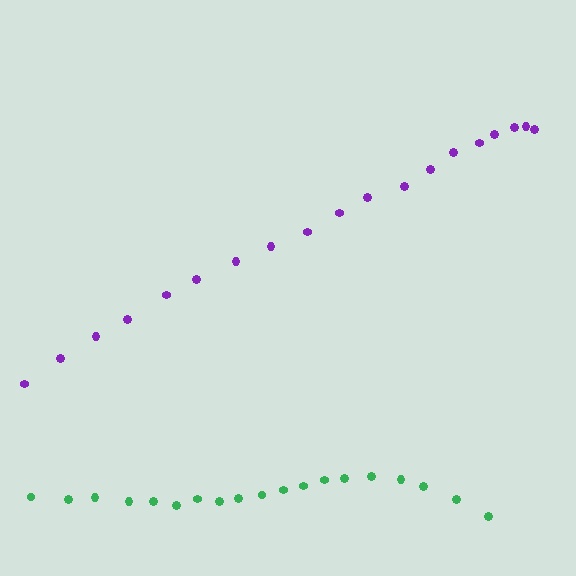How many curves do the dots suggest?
There are 2 distinct paths.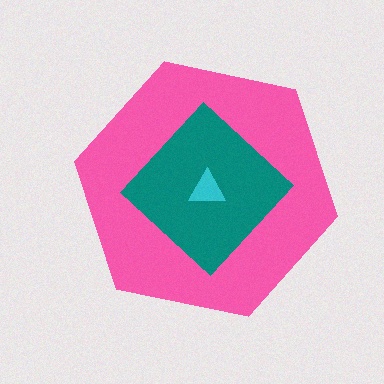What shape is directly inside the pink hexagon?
The teal diamond.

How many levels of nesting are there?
3.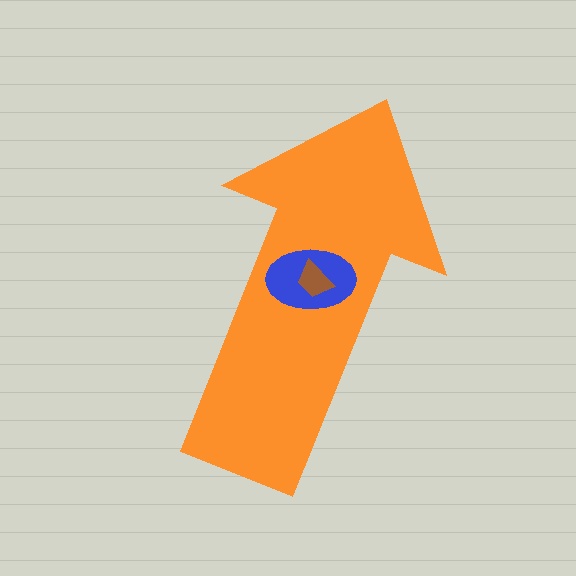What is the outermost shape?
The orange arrow.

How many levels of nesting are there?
3.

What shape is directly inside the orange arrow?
The blue ellipse.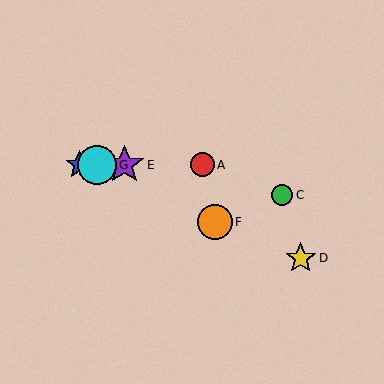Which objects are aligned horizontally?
Objects A, B, E, G are aligned horizontally.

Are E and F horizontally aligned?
No, E is at y≈165 and F is at y≈222.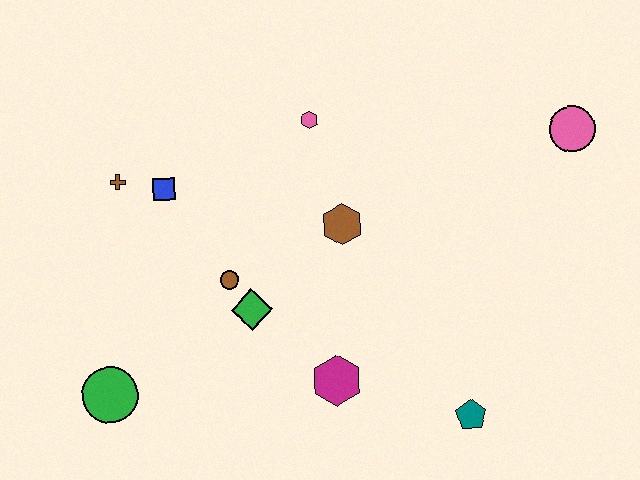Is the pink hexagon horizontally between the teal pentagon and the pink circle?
No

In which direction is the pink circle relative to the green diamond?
The pink circle is to the right of the green diamond.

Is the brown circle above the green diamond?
Yes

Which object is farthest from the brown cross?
The pink circle is farthest from the brown cross.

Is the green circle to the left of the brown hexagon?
Yes